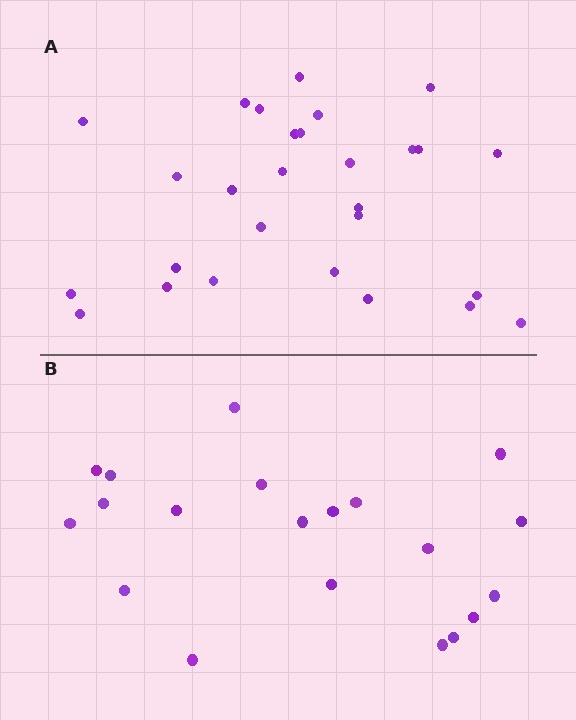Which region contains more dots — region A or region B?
Region A (the top region) has more dots.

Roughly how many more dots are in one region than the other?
Region A has roughly 8 or so more dots than region B.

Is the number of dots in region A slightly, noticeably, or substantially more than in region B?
Region A has noticeably more, but not dramatically so. The ratio is roughly 1.4 to 1.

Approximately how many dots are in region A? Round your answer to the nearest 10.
About 30 dots. (The exact count is 28, which rounds to 30.)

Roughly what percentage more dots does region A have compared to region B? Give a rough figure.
About 40% more.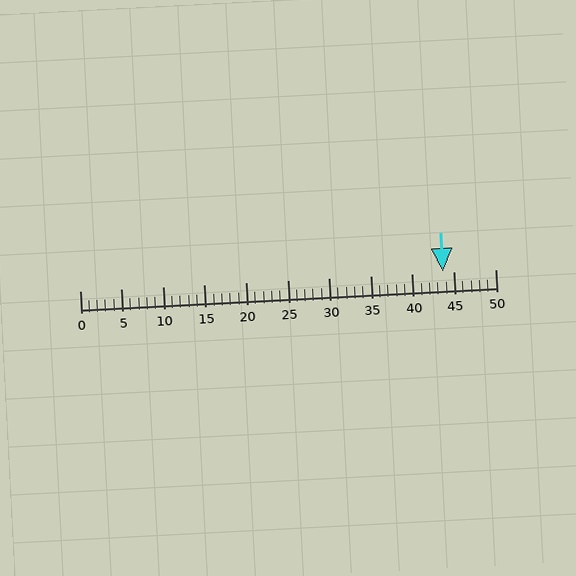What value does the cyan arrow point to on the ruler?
The cyan arrow points to approximately 44.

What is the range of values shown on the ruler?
The ruler shows values from 0 to 50.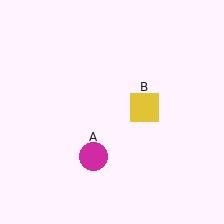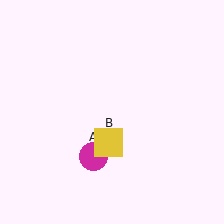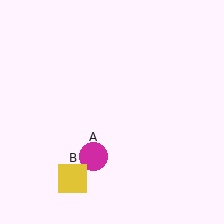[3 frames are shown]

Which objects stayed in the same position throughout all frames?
Magenta circle (object A) remained stationary.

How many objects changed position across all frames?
1 object changed position: yellow square (object B).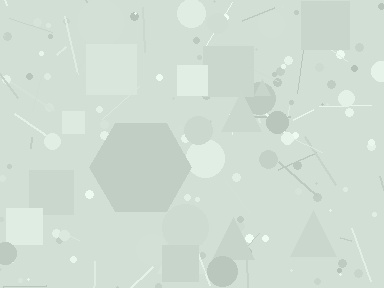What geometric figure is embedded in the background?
A hexagon is embedded in the background.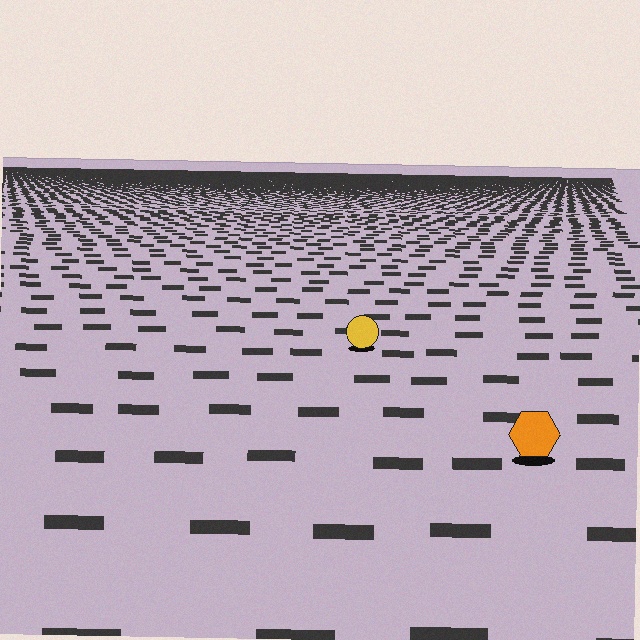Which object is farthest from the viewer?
The yellow circle is farthest from the viewer. It appears smaller and the ground texture around it is denser.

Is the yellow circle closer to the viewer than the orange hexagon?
No. The orange hexagon is closer — you can tell from the texture gradient: the ground texture is coarser near it.